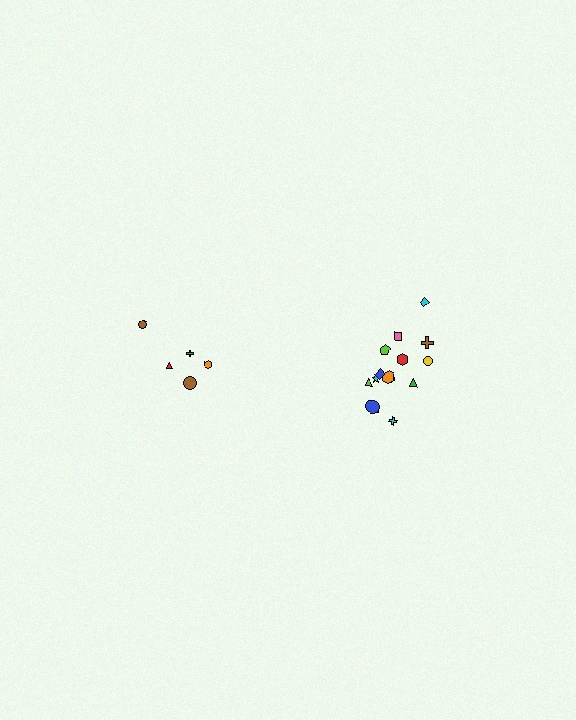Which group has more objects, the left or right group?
The right group.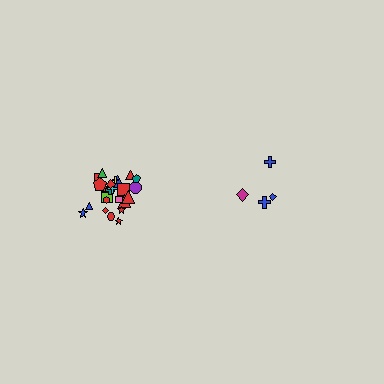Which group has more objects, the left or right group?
The left group.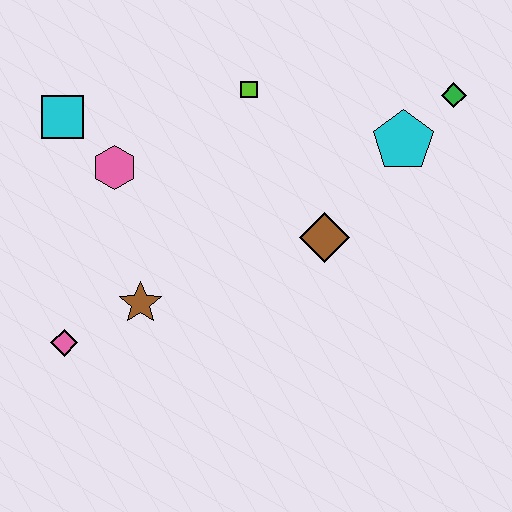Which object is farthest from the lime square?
The pink diamond is farthest from the lime square.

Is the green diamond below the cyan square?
No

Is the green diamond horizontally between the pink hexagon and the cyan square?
No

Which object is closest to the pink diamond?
The brown star is closest to the pink diamond.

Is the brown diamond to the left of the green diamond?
Yes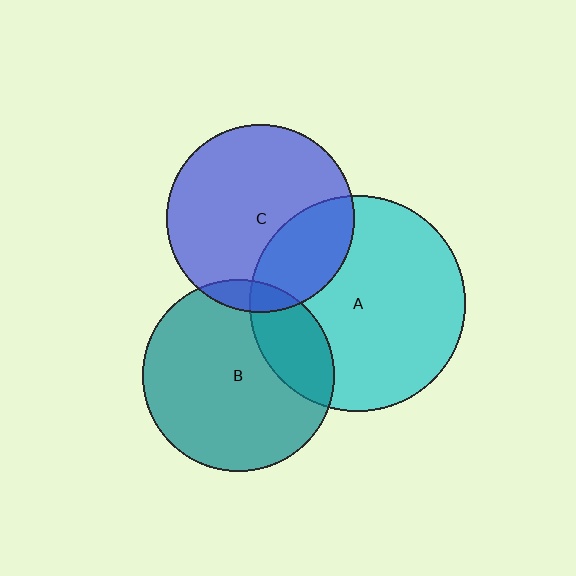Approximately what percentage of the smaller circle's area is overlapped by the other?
Approximately 10%.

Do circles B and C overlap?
Yes.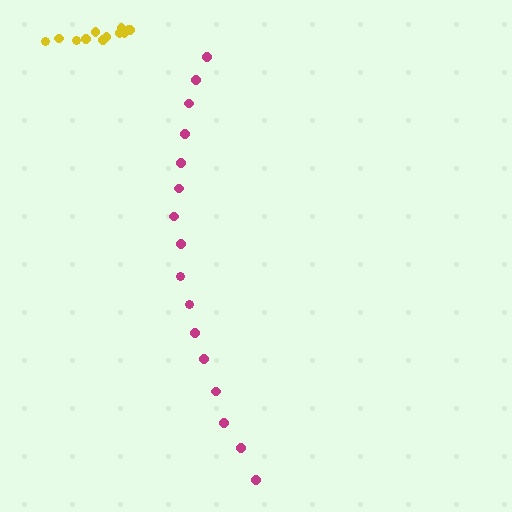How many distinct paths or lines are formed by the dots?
There are 2 distinct paths.